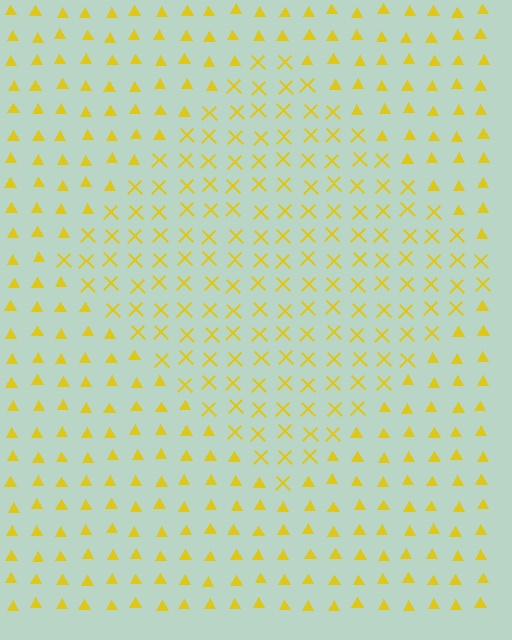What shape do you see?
I see a diamond.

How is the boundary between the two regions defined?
The boundary is defined by a change in element shape: X marks inside vs. triangles outside. All elements share the same color and spacing.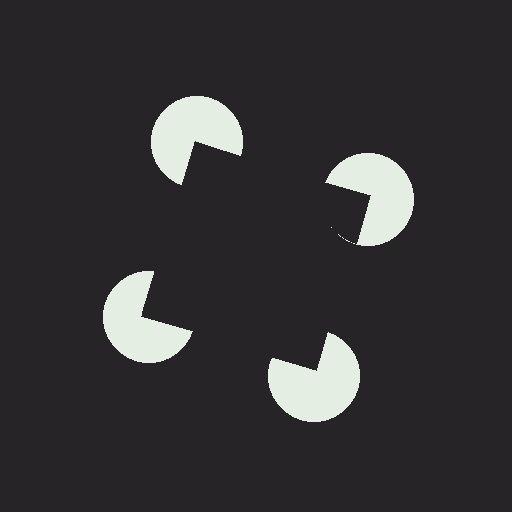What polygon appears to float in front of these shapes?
An illusory square — its edges are inferred from the aligned wedge cuts in the pac-man discs, not physically drawn.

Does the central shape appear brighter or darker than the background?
It typically appears slightly darker than the background, even though no actual brightness change is drawn.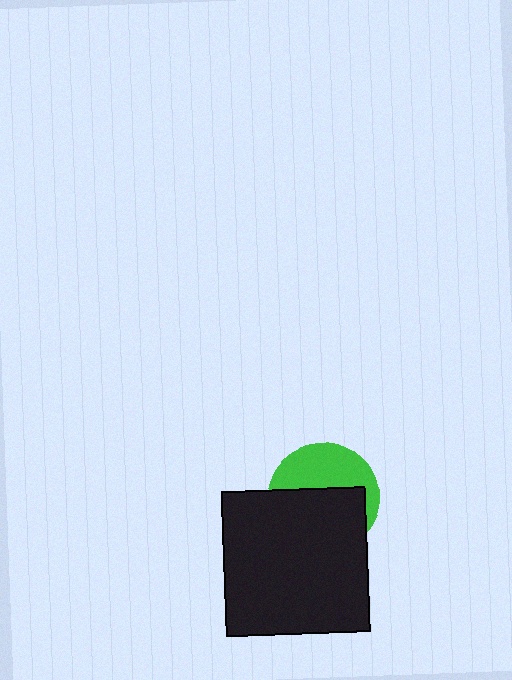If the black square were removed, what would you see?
You would see the complete green circle.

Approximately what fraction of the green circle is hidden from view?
Roughly 57% of the green circle is hidden behind the black square.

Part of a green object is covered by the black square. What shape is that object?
It is a circle.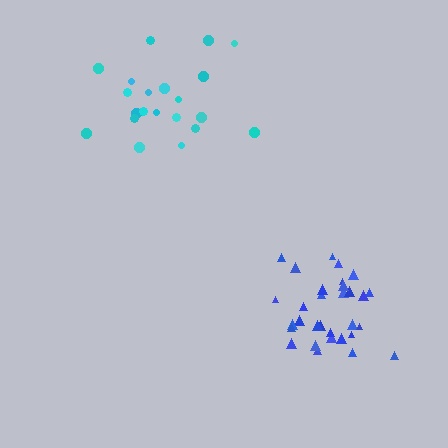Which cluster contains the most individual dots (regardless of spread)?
Blue (31).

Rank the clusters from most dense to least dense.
blue, cyan.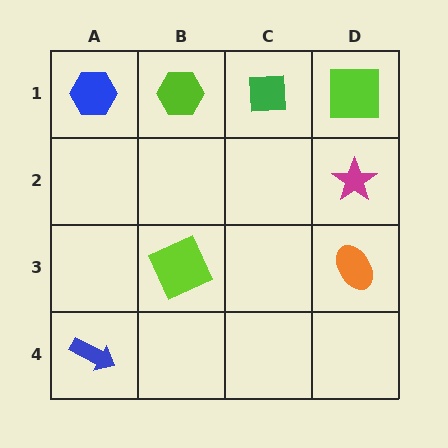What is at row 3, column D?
An orange ellipse.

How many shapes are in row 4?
1 shape.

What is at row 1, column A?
A blue hexagon.